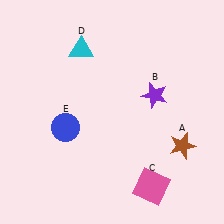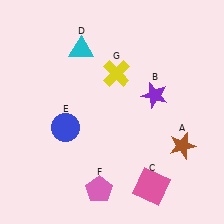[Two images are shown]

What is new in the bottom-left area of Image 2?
A pink pentagon (F) was added in the bottom-left area of Image 2.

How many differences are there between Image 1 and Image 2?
There are 2 differences between the two images.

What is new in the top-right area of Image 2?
A yellow cross (G) was added in the top-right area of Image 2.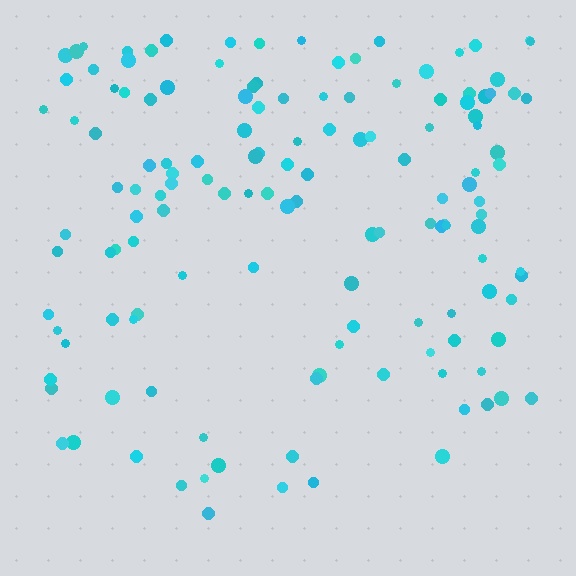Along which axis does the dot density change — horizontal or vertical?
Vertical.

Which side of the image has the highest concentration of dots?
The top.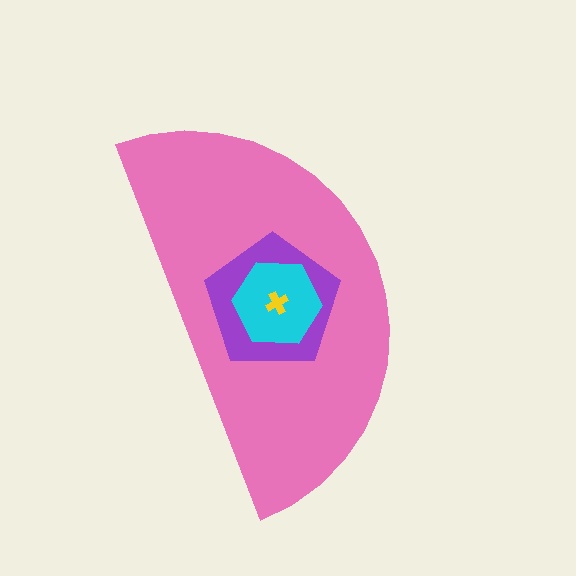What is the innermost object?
The yellow cross.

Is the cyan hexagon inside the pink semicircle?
Yes.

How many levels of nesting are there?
4.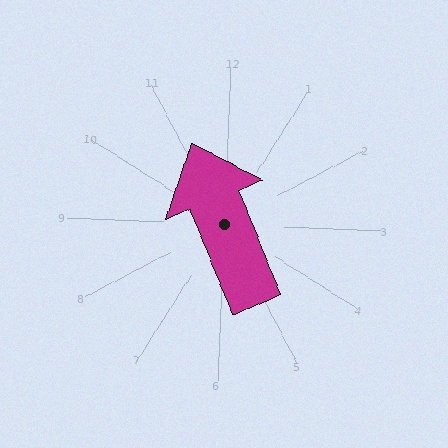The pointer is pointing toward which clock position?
Roughly 11 o'clock.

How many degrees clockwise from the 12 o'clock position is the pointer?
Approximately 336 degrees.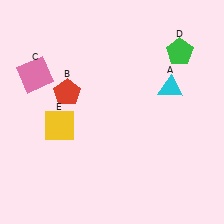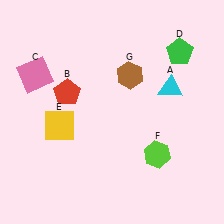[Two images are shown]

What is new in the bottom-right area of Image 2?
A lime hexagon (F) was added in the bottom-right area of Image 2.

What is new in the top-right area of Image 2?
A brown hexagon (G) was added in the top-right area of Image 2.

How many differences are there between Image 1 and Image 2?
There are 2 differences between the two images.